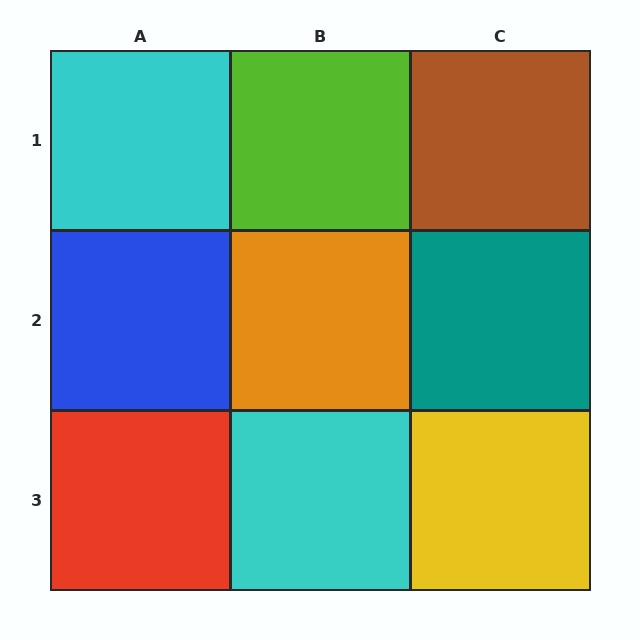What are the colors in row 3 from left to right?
Red, cyan, yellow.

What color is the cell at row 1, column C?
Brown.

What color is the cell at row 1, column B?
Lime.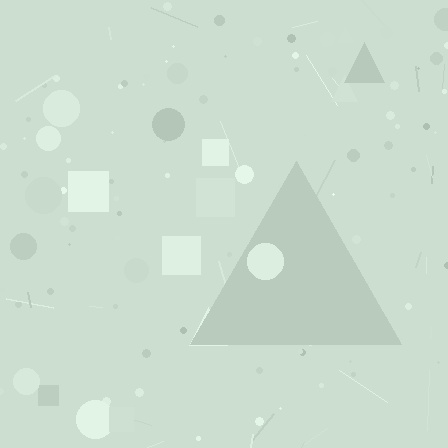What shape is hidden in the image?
A triangle is hidden in the image.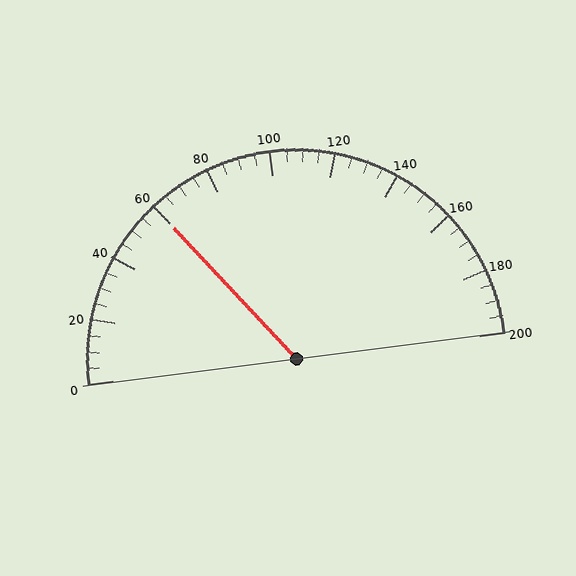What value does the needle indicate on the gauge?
The needle indicates approximately 60.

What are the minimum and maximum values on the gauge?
The gauge ranges from 0 to 200.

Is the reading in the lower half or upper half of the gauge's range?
The reading is in the lower half of the range (0 to 200).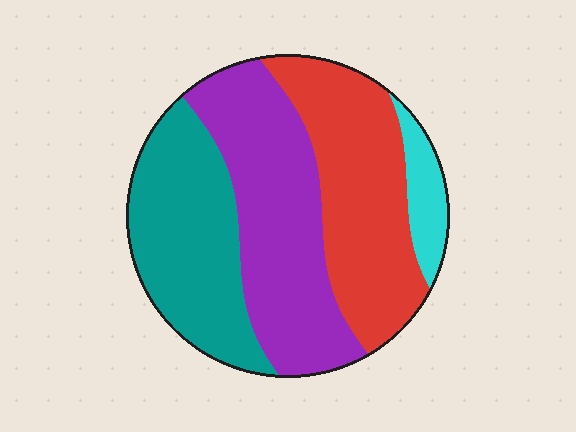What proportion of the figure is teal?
Teal takes up between a quarter and a half of the figure.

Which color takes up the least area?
Cyan, at roughly 5%.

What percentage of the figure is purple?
Purple covers 34% of the figure.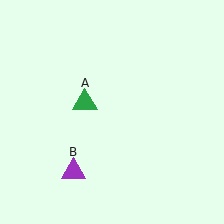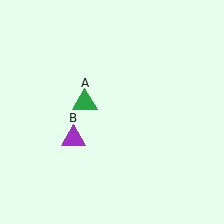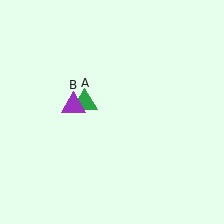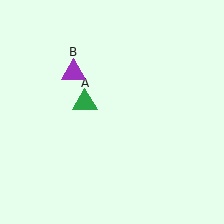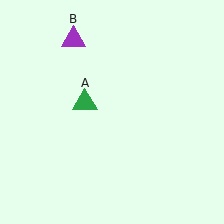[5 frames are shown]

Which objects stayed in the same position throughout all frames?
Green triangle (object A) remained stationary.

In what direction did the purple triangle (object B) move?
The purple triangle (object B) moved up.